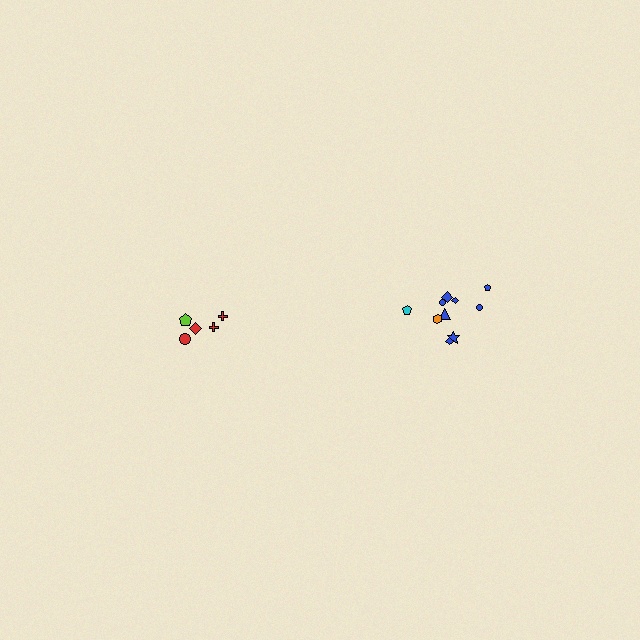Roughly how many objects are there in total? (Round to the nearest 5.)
Roughly 15 objects in total.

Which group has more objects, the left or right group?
The right group.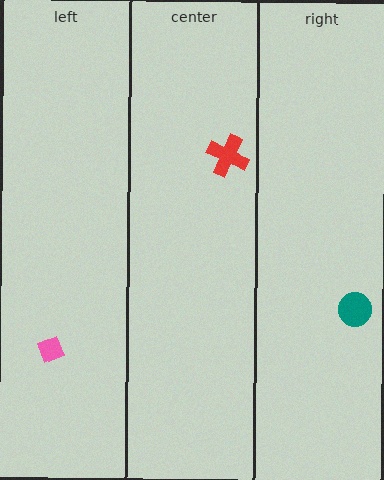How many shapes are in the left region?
1.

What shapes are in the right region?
The teal circle.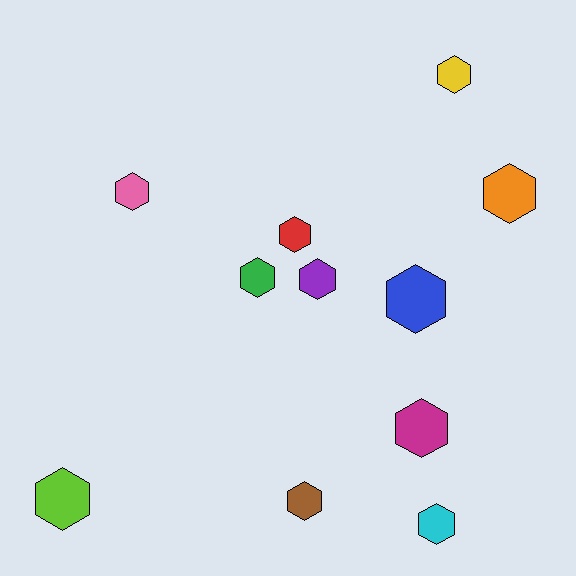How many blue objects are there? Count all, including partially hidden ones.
There is 1 blue object.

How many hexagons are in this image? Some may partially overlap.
There are 11 hexagons.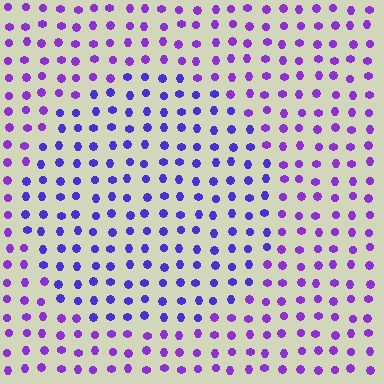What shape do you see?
I see a circle.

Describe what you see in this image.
The image is filled with small purple elements in a uniform arrangement. A circle-shaped region is visible where the elements are tinted to a slightly different hue, forming a subtle color boundary.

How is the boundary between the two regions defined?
The boundary is defined purely by a slight shift in hue (about 27 degrees). Spacing, size, and orientation are identical on both sides.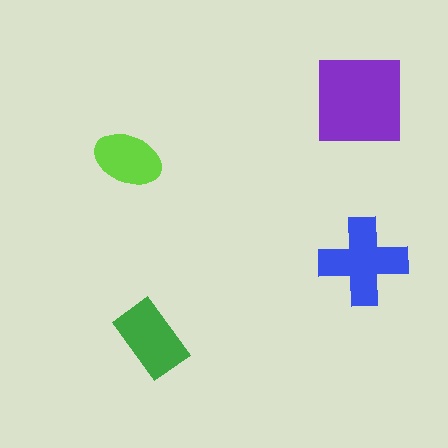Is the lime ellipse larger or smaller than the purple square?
Smaller.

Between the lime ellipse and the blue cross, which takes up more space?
The blue cross.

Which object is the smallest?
The lime ellipse.